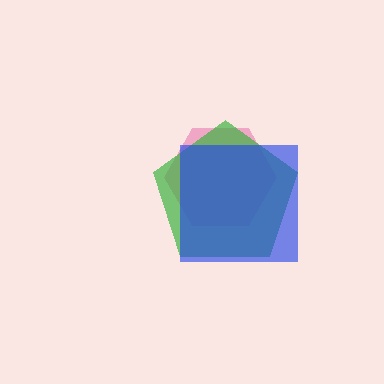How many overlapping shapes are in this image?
There are 3 overlapping shapes in the image.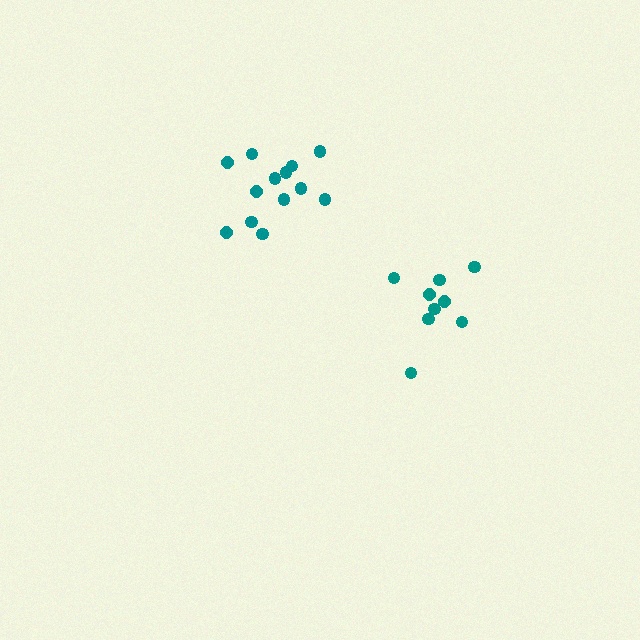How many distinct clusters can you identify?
There are 2 distinct clusters.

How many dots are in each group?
Group 1: 9 dots, Group 2: 13 dots (22 total).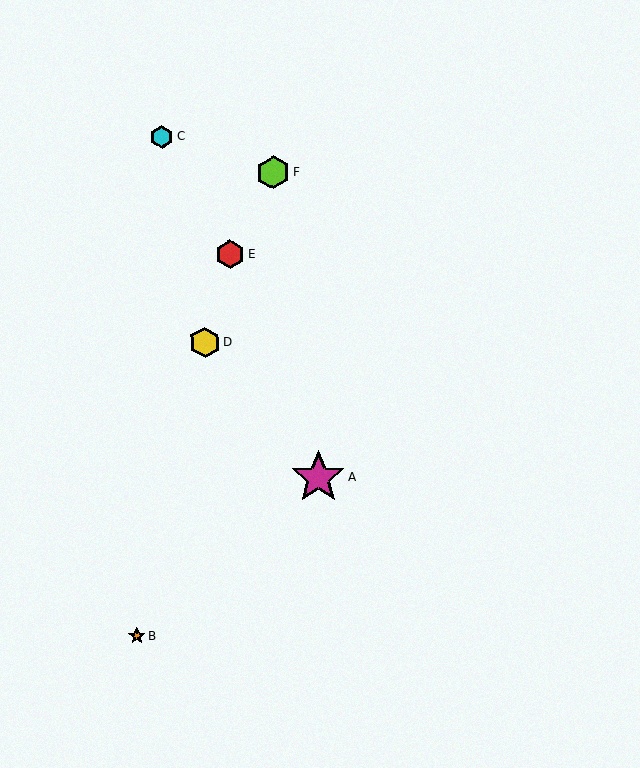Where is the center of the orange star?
The center of the orange star is at (137, 636).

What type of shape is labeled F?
Shape F is a lime hexagon.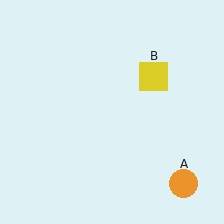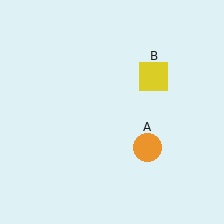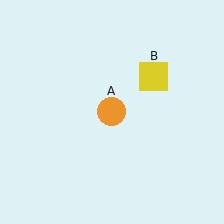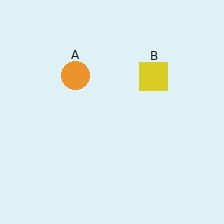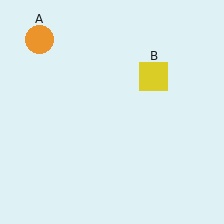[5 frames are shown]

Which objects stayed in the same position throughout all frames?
Yellow square (object B) remained stationary.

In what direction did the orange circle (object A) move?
The orange circle (object A) moved up and to the left.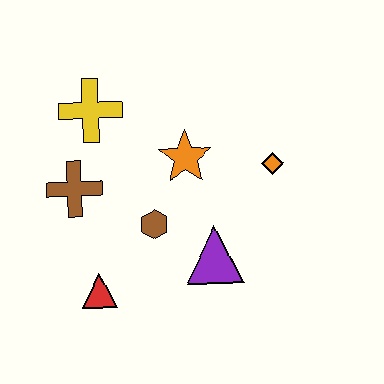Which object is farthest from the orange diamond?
The red triangle is farthest from the orange diamond.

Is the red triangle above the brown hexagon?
No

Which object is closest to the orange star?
The brown hexagon is closest to the orange star.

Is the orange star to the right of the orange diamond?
No